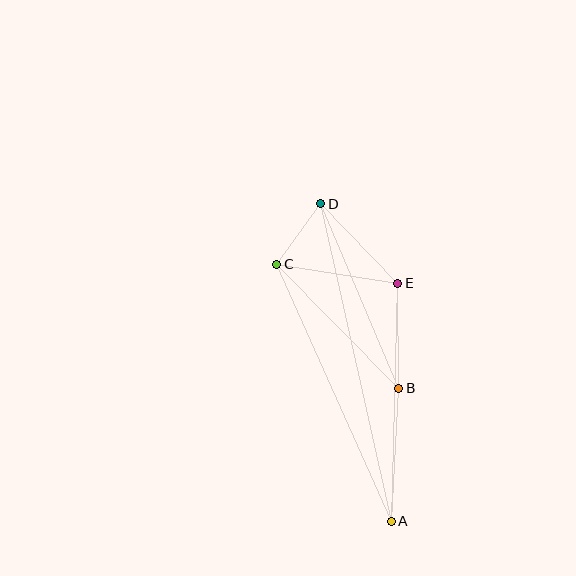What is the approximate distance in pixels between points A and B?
The distance between A and B is approximately 133 pixels.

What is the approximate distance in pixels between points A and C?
The distance between A and C is approximately 281 pixels.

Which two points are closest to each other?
Points C and D are closest to each other.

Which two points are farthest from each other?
Points A and D are farthest from each other.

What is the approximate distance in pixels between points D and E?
The distance between D and E is approximately 110 pixels.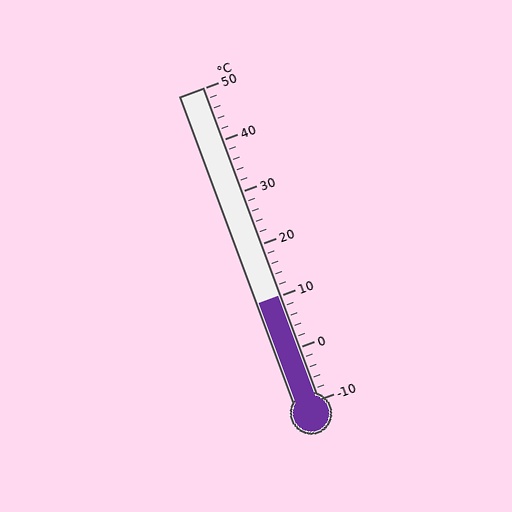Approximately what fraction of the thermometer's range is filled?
The thermometer is filled to approximately 35% of its range.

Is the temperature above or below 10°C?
The temperature is at 10°C.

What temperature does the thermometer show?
The thermometer shows approximately 10°C.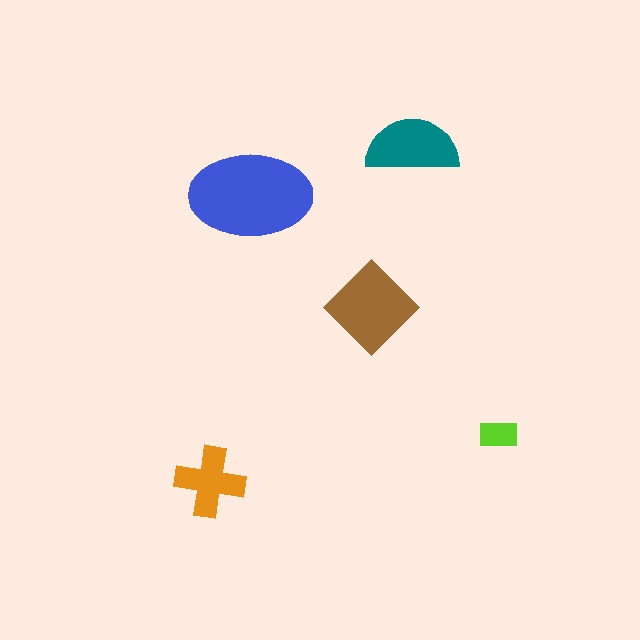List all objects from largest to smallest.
The blue ellipse, the brown diamond, the teal semicircle, the orange cross, the lime rectangle.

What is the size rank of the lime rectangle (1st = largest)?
5th.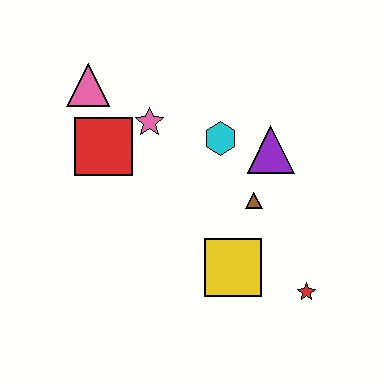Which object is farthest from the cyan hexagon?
The red star is farthest from the cyan hexagon.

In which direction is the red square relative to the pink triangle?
The red square is below the pink triangle.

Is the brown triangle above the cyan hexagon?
No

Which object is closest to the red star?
The yellow square is closest to the red star.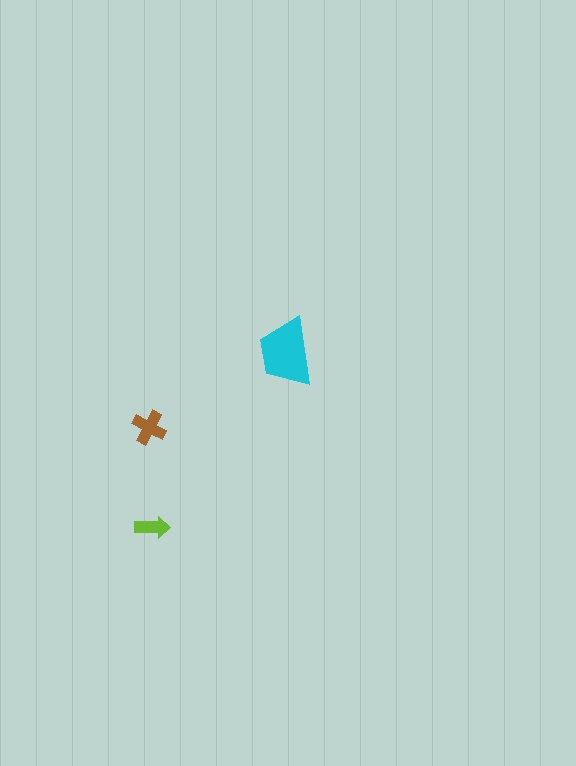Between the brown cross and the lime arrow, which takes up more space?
The brown cross.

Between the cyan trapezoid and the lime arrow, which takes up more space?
The cyan trapezoid.